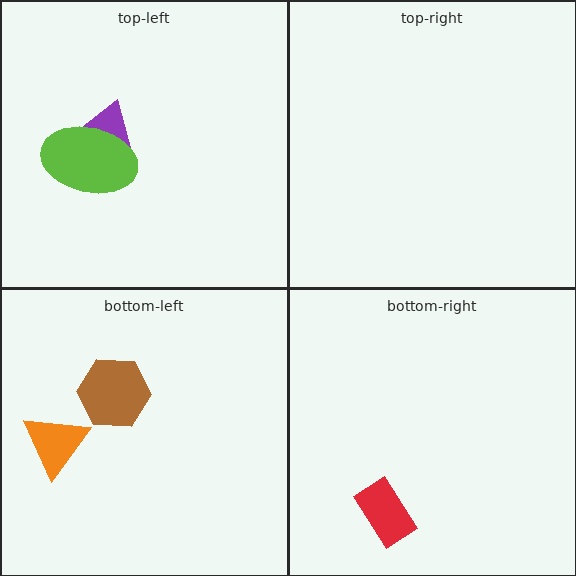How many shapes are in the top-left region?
2.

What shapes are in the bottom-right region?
The red rectangle.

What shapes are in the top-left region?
The purple trapezoid, the lime ellipse.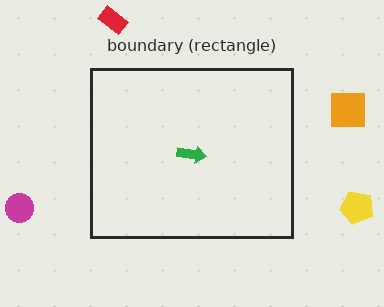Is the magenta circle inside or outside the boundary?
Outside.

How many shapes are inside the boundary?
1 inside, 4 outside.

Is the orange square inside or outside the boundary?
Outside.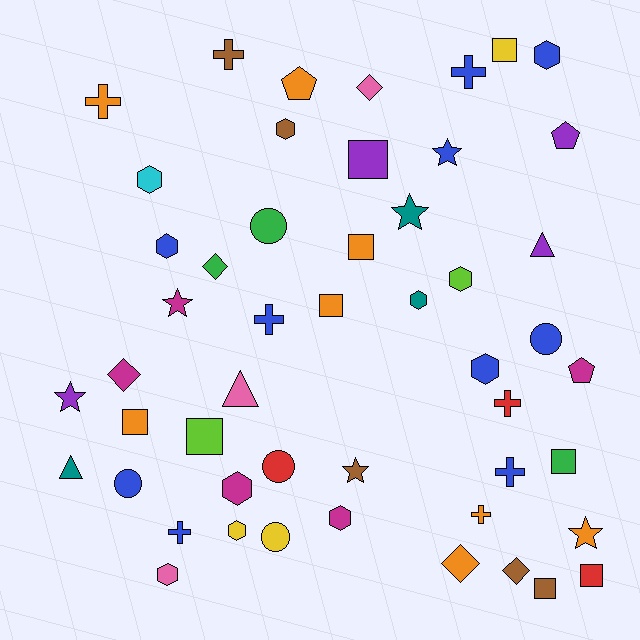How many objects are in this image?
There are 50 objects.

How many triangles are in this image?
There are 3 triangles.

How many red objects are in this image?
There are 3 red objects.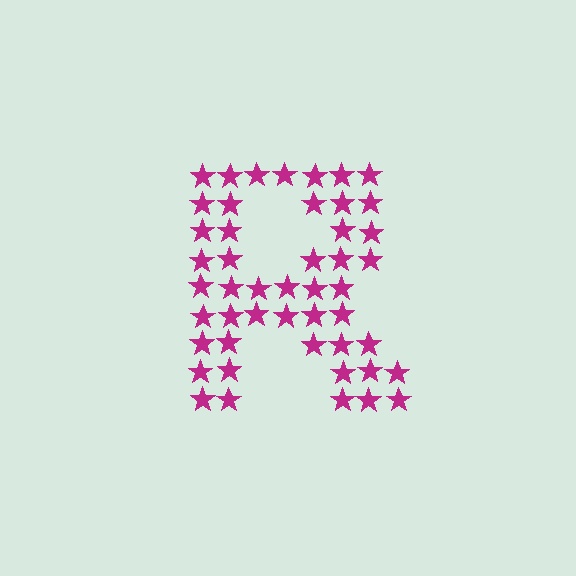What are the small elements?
The small elements are stars.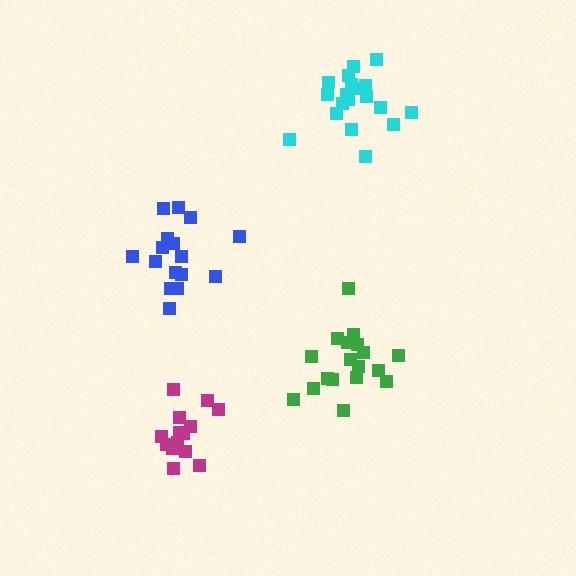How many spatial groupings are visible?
There are 4 spatial groupings.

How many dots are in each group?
Group 1: 18 dots, Group 2: 15 dots, Group 3: 19 dots, Group 4: 16 dots (68 total).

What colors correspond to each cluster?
The clusters are colored: green, magenta, cyan, blue.